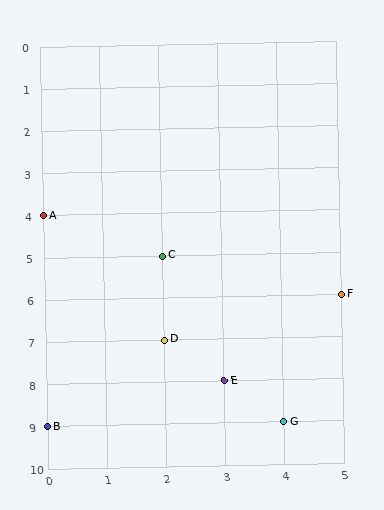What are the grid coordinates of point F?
Point F is at grid coordinates (5, 6).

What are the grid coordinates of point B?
Point B is at grid coordinates (0, 9).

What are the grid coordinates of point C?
Point C is at grid coordinates (2, 5).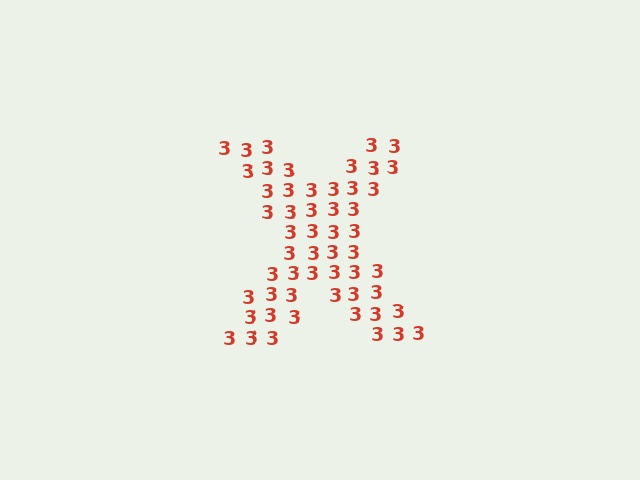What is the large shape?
The large shape is the letter X.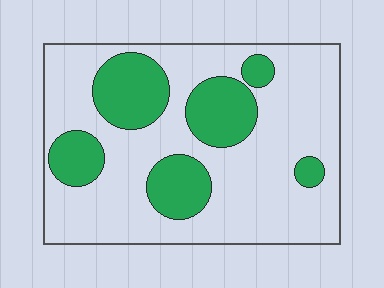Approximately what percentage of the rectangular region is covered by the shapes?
Approximately 25%.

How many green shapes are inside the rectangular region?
6.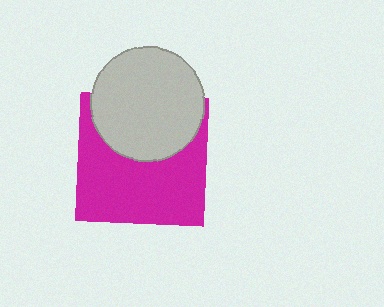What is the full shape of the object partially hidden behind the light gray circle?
The partially hidden object is a magenta square.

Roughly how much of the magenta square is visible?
About half of it is visible (roughly 63%).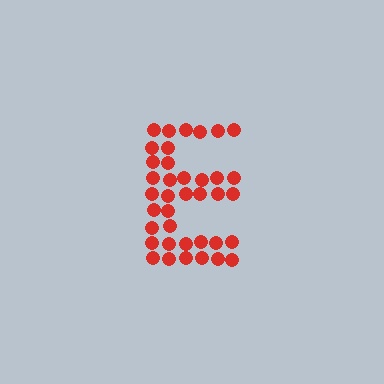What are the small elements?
The small elements are circles.